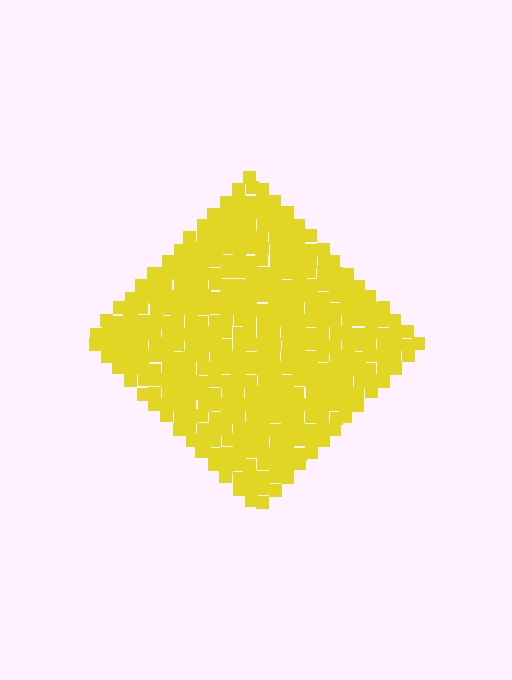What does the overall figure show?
The overall figure shows a diamond.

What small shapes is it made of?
It is made of small squares.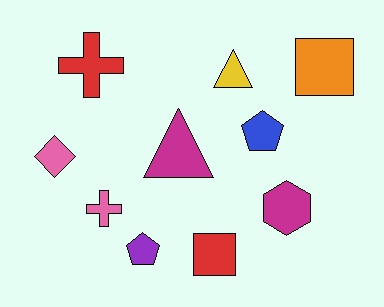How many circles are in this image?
There are no circles.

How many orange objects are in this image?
There is 1 orange object.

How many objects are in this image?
There are 10 objects.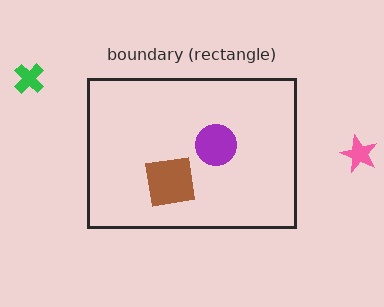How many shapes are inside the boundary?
2 inside, 2 outside.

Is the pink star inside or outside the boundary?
Outside.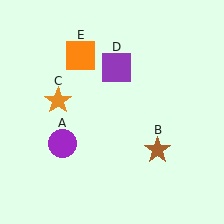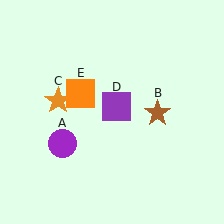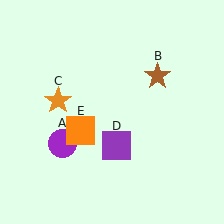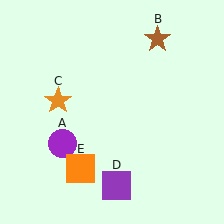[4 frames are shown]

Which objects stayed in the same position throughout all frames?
Purple circle (object A) and orange star (object C) remained stationary.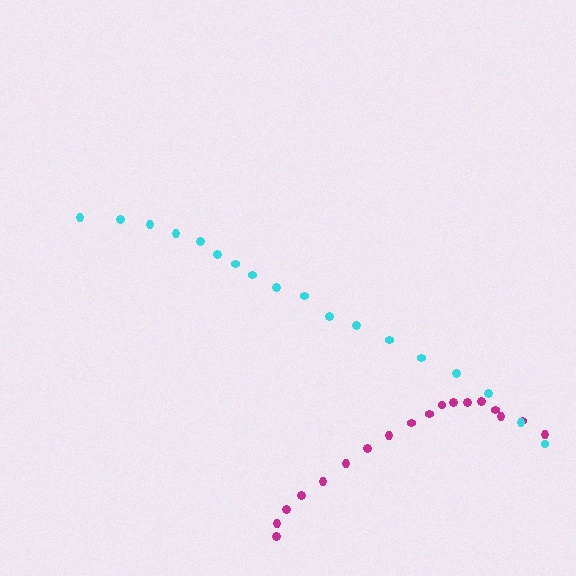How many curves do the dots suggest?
There are 2 distinct paths.